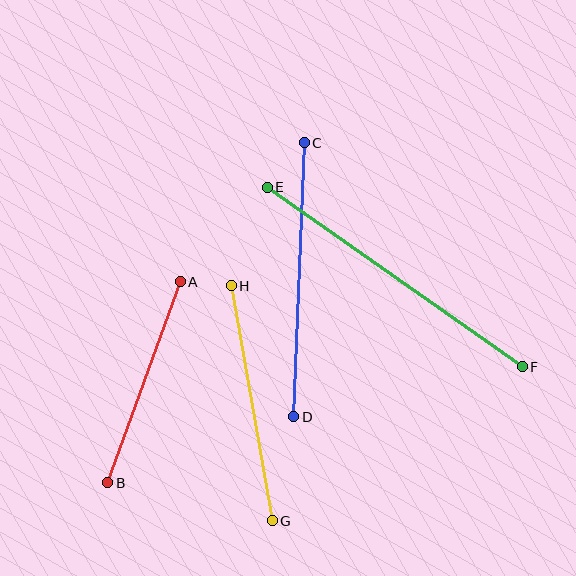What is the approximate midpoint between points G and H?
The midpoint is at approximately (252, 403) pixels.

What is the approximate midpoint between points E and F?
The midpoint is at approximately (395, 277) pixels.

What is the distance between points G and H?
The distance is approximately 239 pixels.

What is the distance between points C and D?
The distance is approximately 274 pixels.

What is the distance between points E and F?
The distance is approximately 312 pixels.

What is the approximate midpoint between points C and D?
The midpoint is at approximately (299, 280) pixels.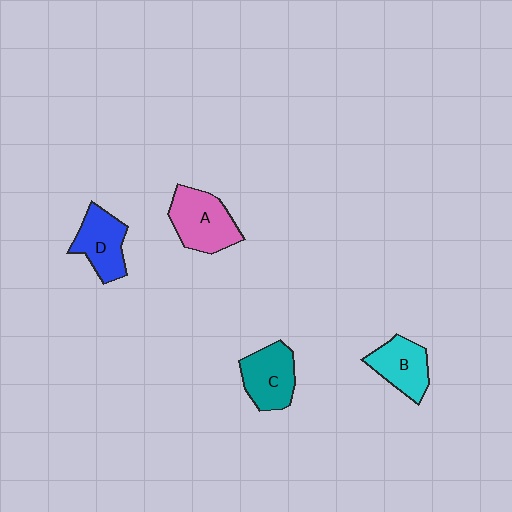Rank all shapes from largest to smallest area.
From largest to smallest: A (pink), C (teal), D (blue), B (cyan).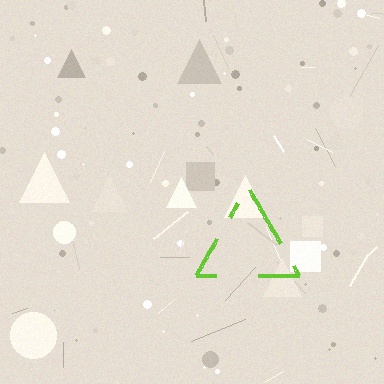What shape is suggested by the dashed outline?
The dashed outline suggests a triangle.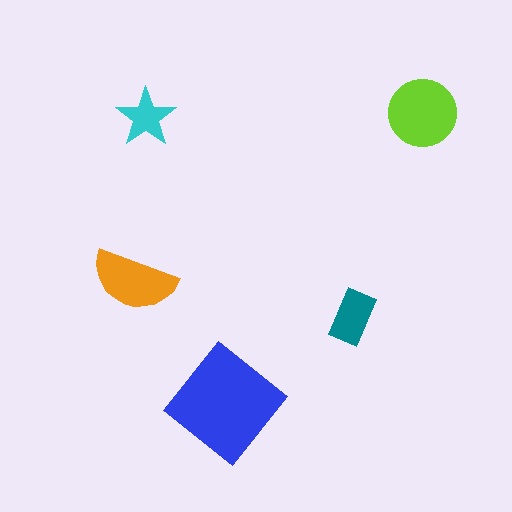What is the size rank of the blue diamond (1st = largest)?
1st.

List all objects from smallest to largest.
The cyan star, the teal rectangle, the orange semicircle, the lime circle, the blue diamond.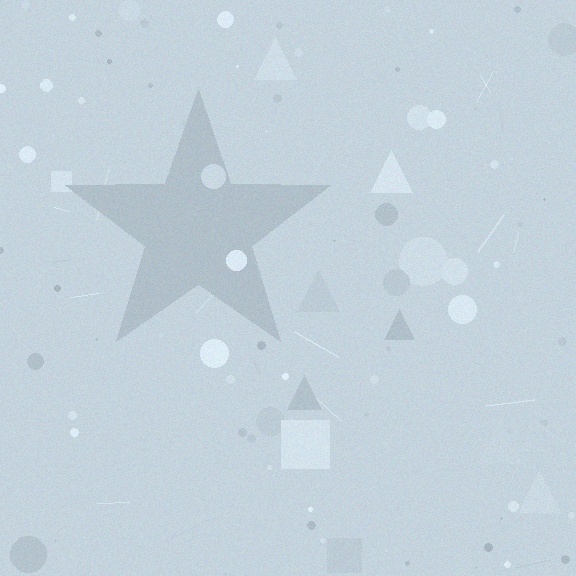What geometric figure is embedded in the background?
A star is embedded in the background.